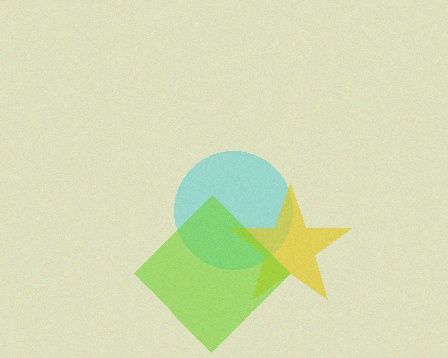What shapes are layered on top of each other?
The layered shapes are: a cyan circle, a yellow star, a lime diamond.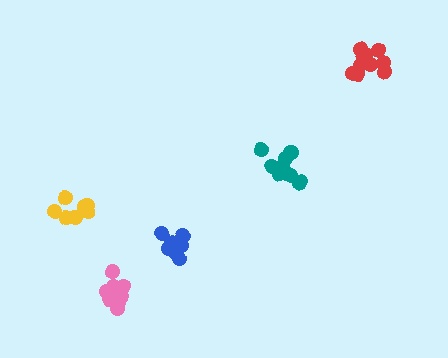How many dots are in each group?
Group 1: 10 dots, Group 2: 14 dots, Group 3: 8 dots, Group 4: 12 dots, Group 5: 8 dots (52 total).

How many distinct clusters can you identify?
There are 5 distinct clusters.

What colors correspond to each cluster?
The clusters are colored: red, pink, blue, teal, yellow.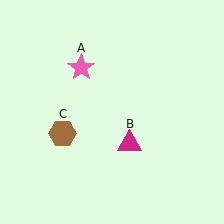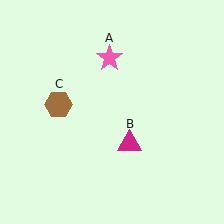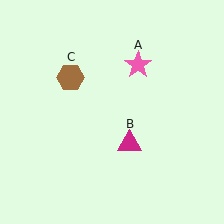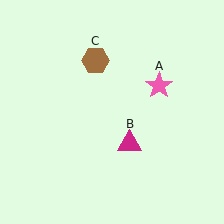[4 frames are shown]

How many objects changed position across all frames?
2 objects changed position: pink star (object A), brown hexagon (object C).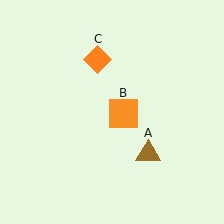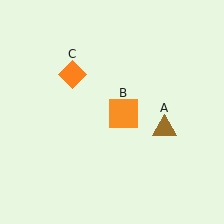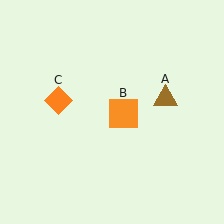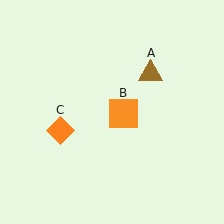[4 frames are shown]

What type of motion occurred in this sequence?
The brown triangle (object A), orange diamond (object C) rotated counterclockwise around the center of the scene.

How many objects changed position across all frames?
2 objects changed position: brown triangle (object A), orange diamond (object C).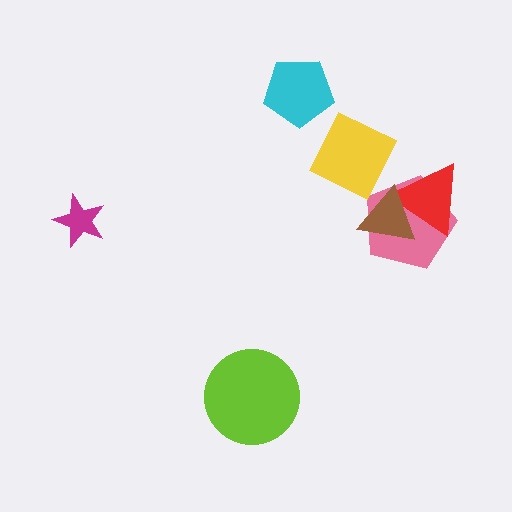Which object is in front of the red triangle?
The brown triangle is in front of the red triangle.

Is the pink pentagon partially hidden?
Yes, it is partially covered by another shape.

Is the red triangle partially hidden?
Yes, it is partially covered by another shape.